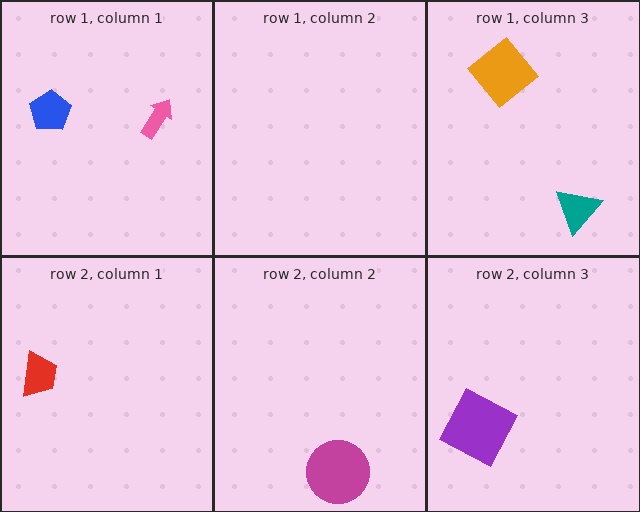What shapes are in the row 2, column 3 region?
The purple square.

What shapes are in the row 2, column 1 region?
The red trapezoid.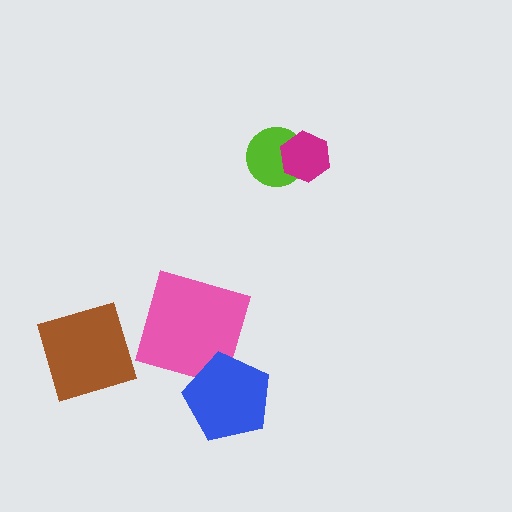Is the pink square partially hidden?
Yes, it is partially covered by another shape.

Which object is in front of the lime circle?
The magenta hexagon is in front of the lime circle.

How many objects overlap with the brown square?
0 objects overlap with the brown square.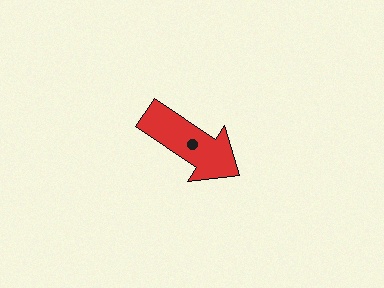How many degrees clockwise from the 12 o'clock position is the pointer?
Approximately 124 degrees.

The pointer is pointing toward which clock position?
Roughly 4 o'clock.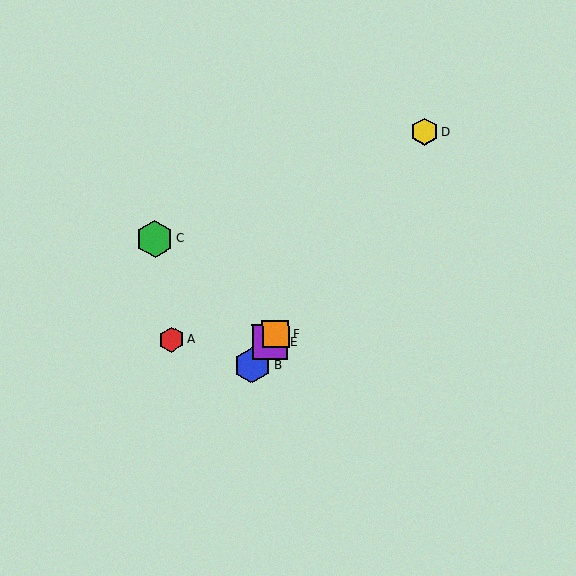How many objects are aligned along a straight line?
4 objects (B, D, E, F) are aligned along a straight line.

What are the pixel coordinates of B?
Object B is at (253, 365).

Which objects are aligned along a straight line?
Objects B, D, E, F are aligned along a straight line.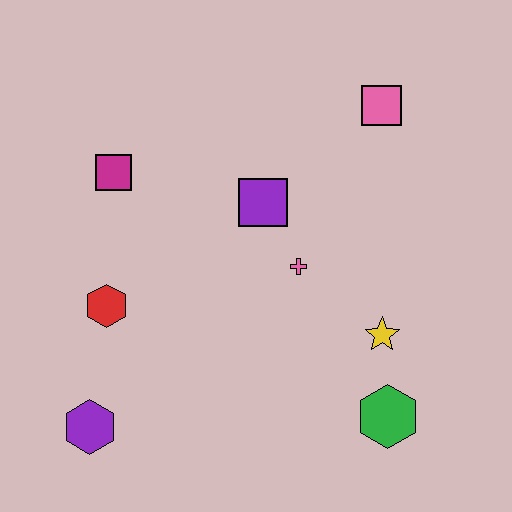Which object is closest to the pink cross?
The purple square is closest to the pink cross.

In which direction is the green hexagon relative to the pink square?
The green hexagon is below the pink square.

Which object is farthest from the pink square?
The purple hexagon is farthest from the pink square.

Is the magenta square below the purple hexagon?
No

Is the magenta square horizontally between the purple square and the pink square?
No